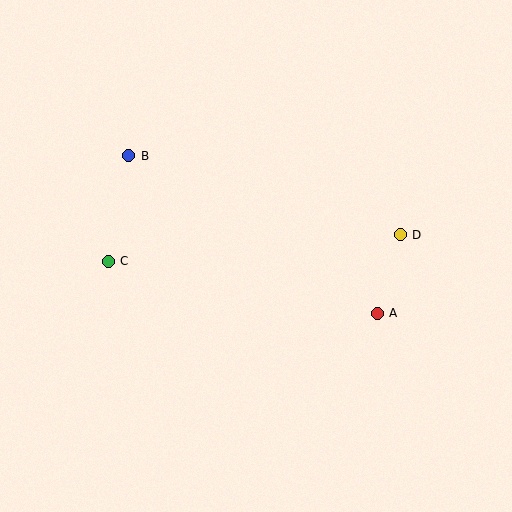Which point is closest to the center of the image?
Point A at (377, 313) is closest to the center.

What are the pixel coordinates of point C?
Point C is at (108, 261).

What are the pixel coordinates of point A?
Point A is at (377, 313).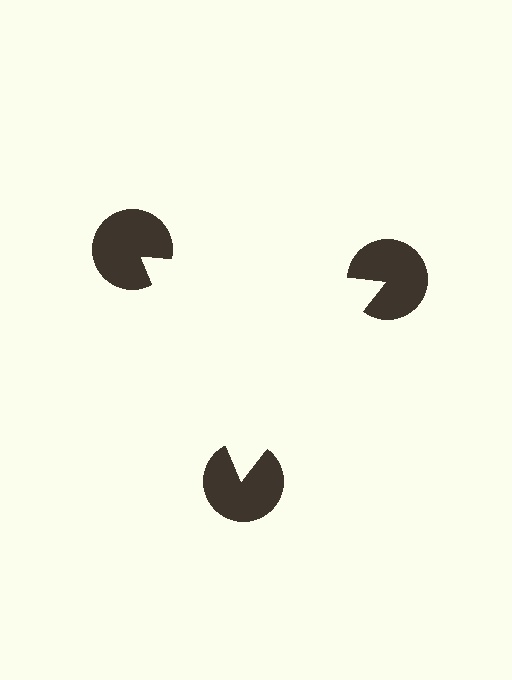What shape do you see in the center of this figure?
An illusory triangle — its edges are inferred from the aligned wedge cuts in the pac-man discs, not physically drawn.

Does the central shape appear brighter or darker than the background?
It typically appears slightly brighter than the background, even though no actual brightness change is drawn.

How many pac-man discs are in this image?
There are 3 — one at each vertex of the illusory triangle.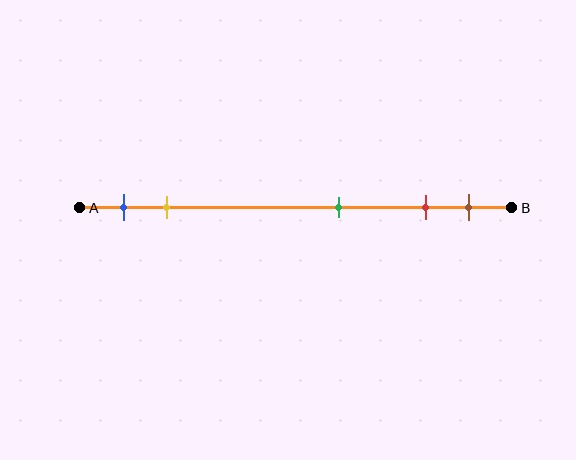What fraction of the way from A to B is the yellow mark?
The yellow mark is approximately 20% (0.2) of the way from A to B.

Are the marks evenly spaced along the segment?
No, the marks are not evenly spaced.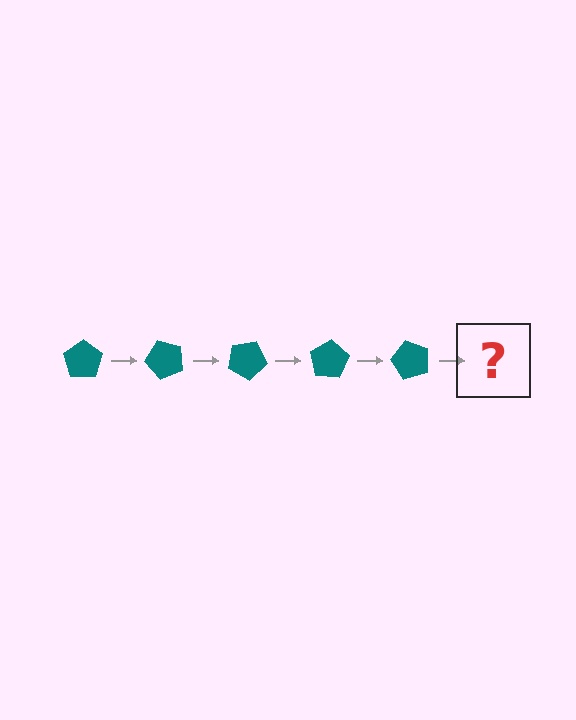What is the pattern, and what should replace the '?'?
The pattern is that the pentagon rotates 50 degrees each step. The '?' should be a teal pentagon rotated 250 degrees.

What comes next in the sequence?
The next element should be a teal pentagon rotated 250 degrees.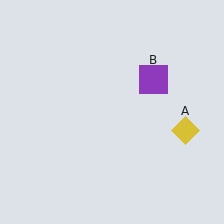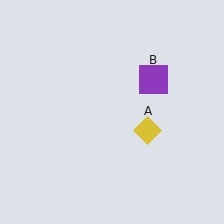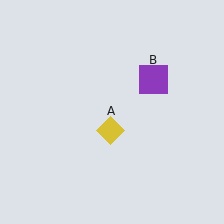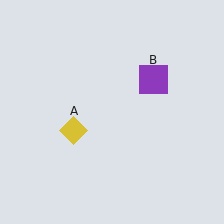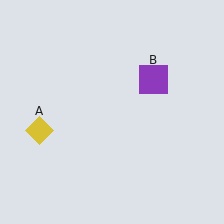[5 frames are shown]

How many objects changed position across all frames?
1 object changed position: yellow diamond (object A).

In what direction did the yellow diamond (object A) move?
The yellow diamond (object A) moved left.